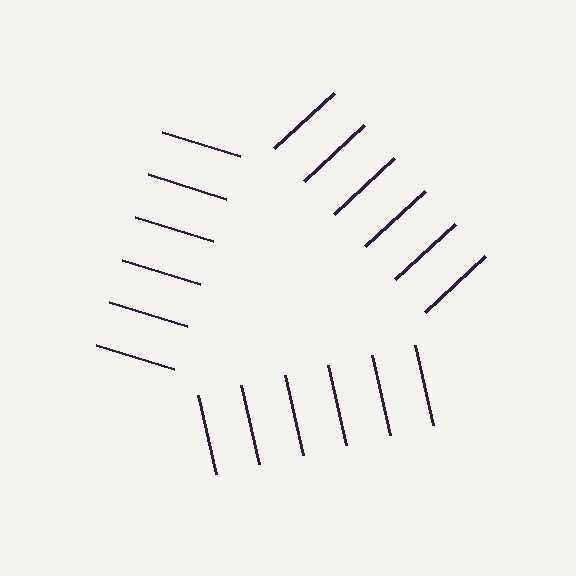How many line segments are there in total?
18 — 6 along each of the 3 edges.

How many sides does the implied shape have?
3 sides — the line-ends trace a triangle.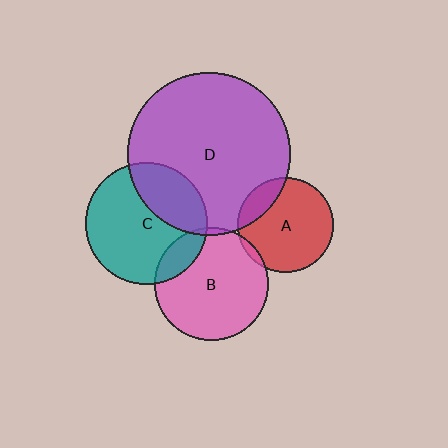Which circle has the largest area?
Circle D (purple).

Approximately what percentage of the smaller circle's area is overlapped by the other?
Approximately 5%.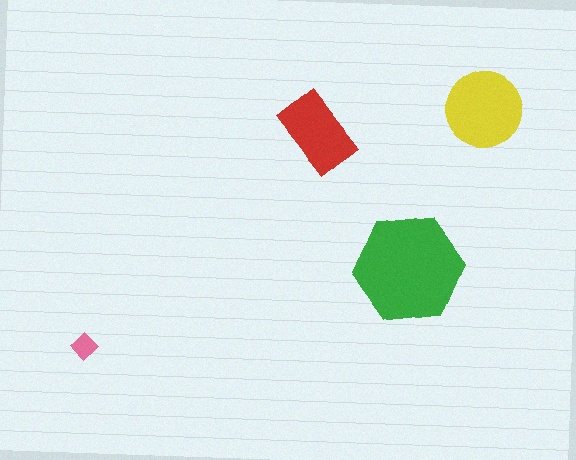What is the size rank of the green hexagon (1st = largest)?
1st.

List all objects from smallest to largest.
The pink diamond, the red rectangle, the yellow circle, the green hexagon.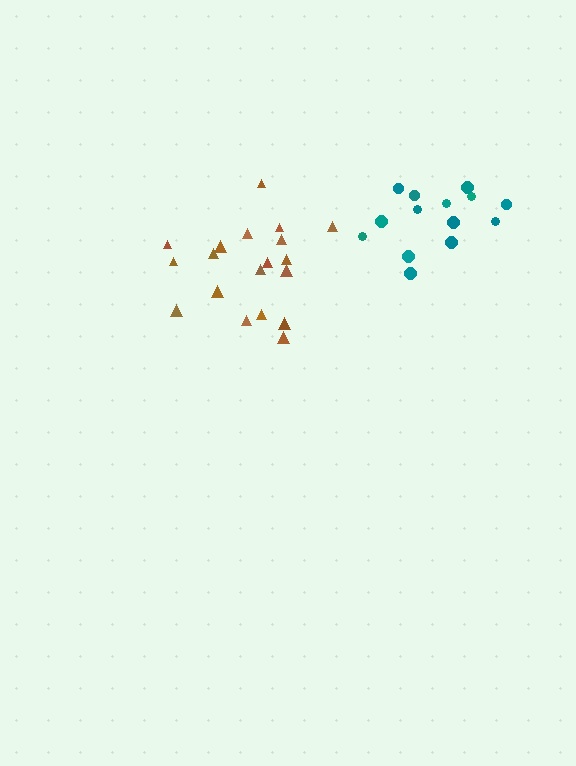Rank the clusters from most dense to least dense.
teal, brown.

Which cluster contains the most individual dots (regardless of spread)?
Brown (19).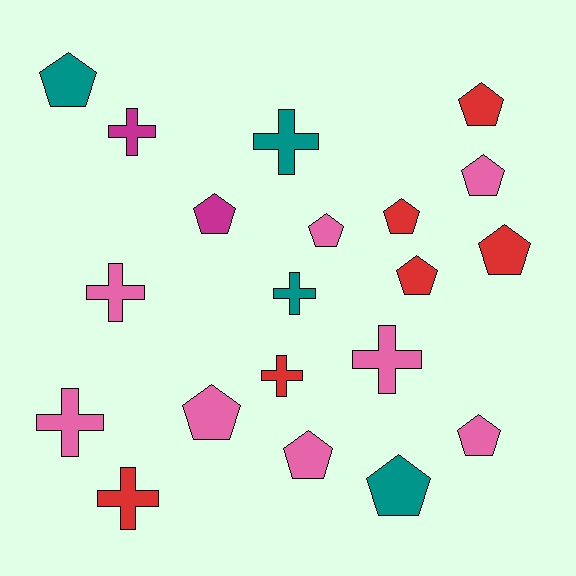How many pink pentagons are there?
There are 5 pink pentagons.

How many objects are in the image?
There are 20 objects.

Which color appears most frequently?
Pink, with 8 objects.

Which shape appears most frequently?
Pentagon, with 12 objects.